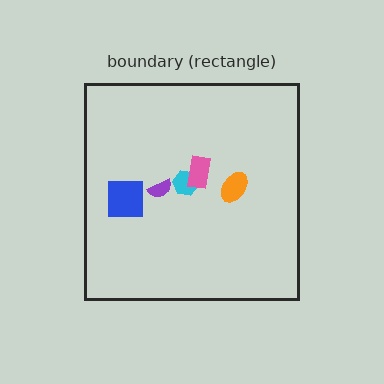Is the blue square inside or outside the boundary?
Inside.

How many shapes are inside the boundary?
5 inside, 0 outside.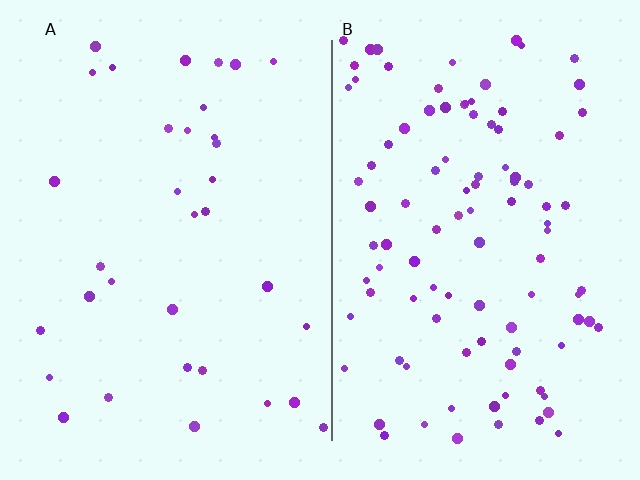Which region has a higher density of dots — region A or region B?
B (the right).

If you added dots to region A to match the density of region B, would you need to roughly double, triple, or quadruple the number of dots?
Approximately triple.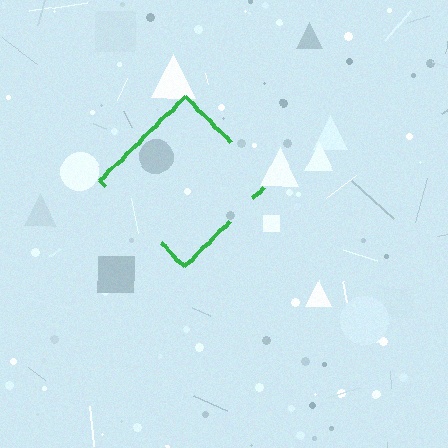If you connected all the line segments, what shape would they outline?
They would outline a diamond.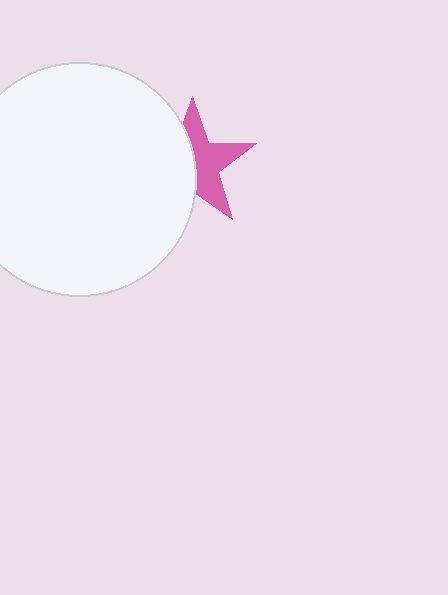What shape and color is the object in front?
The object in front is a white circle.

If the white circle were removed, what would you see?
You would see the complete pink star.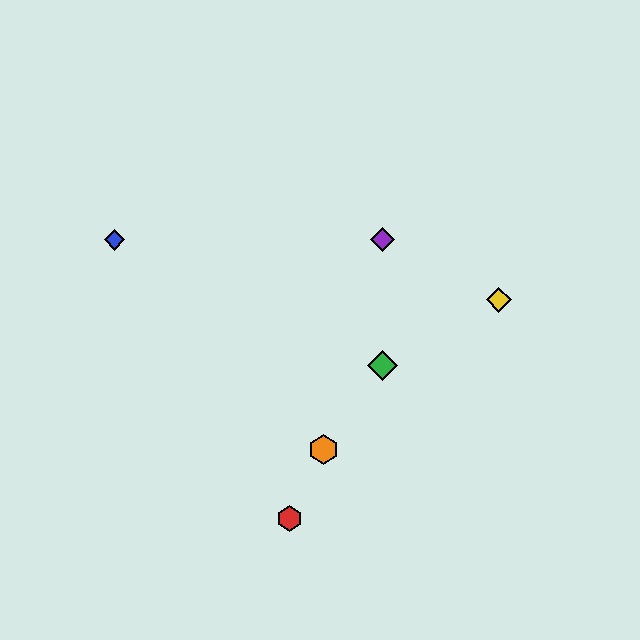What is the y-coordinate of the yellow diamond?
The yellow diamond is at y≈300.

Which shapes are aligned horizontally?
The blue diamond, the purple diamond are aligned horizontally.